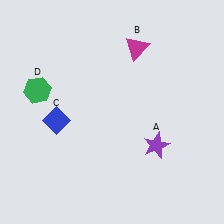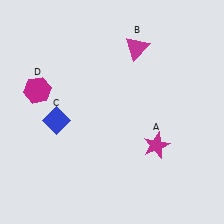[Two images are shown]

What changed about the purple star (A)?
In Image 1, A is purple. In Image 2, it changed to magenta.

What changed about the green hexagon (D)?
In Image 1, D is green. In Image 2, it changed to magenta.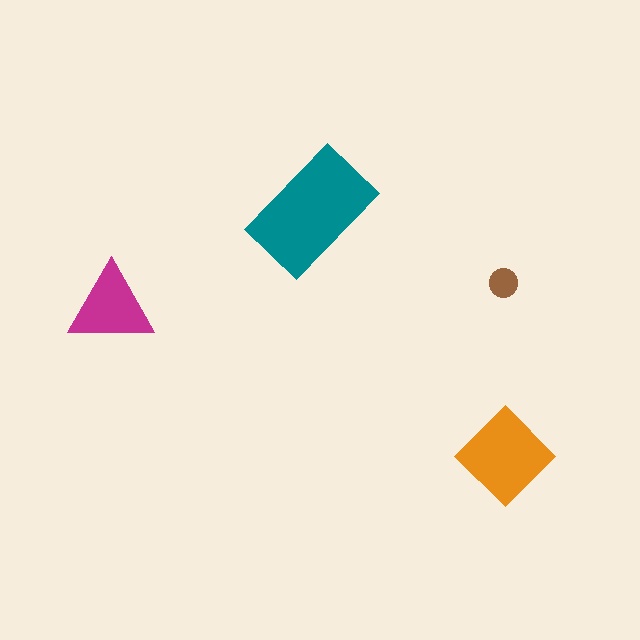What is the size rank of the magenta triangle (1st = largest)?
3rd.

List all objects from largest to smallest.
The teal rectangle, the orange diamond, the magenta triangle, the brown circle.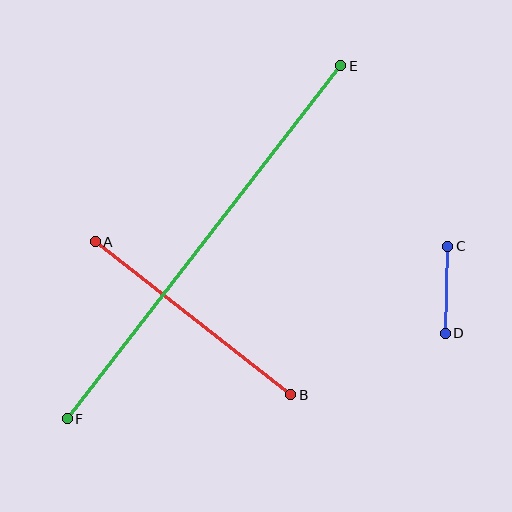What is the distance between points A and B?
The distance is approximately 248 pixels.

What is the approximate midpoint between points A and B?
The midpoint is at approximately (193, 318) pixels.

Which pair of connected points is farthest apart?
Points E and F are farthest apart.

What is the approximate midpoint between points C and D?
The midpoint is at approximately (446, 290) pixels.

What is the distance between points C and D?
The distance is approximately 87 pixels.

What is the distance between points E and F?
The distance is approximately 447 pixels.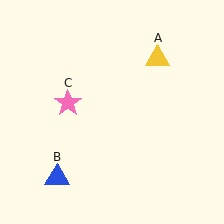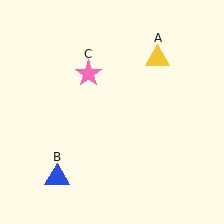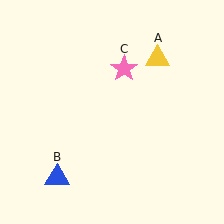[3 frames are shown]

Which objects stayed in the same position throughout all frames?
Yellow triangle (object A) and blue triangle (object B) remained stationary.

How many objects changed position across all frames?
1 object changed position: pink star (object C).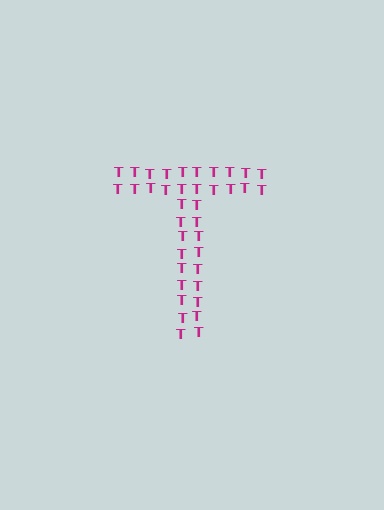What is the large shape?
The large shape is the letter T.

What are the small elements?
The small elements are letter T's.